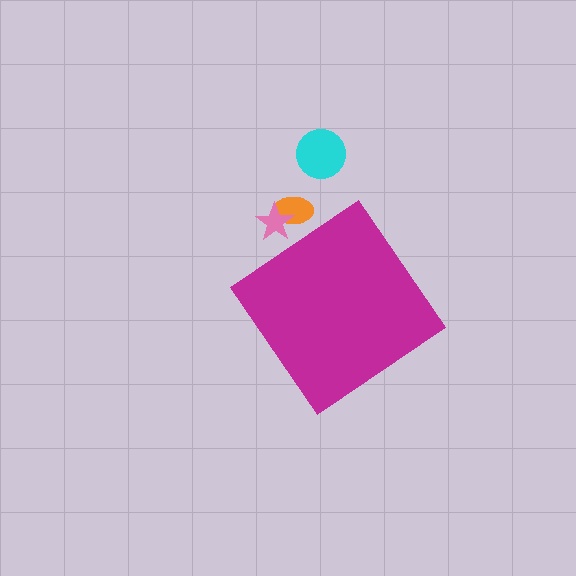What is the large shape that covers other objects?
A magenta diamond.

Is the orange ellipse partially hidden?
Yes, the orange ellipse is partially hidden behind the magenta diamond.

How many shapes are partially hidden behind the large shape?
2 shapes are partially hidden.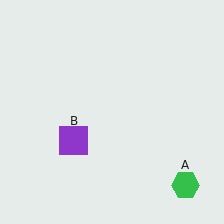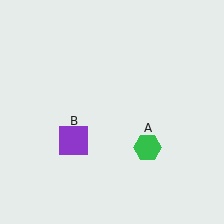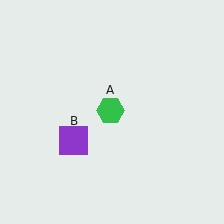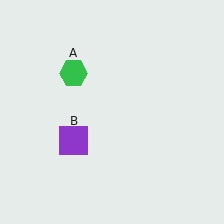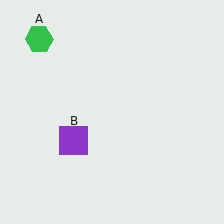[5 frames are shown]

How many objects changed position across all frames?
1 object changed position: green hexagon (object A).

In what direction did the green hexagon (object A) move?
The green hexagon (object A) moved up and to the left.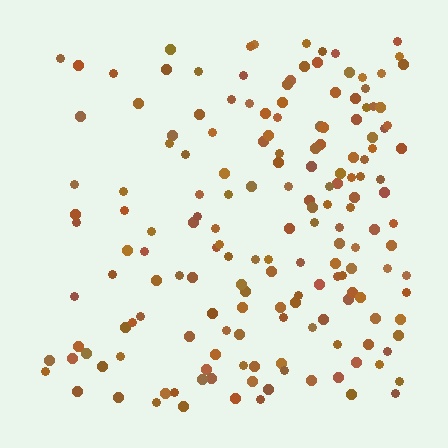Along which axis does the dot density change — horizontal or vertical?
Horizontal.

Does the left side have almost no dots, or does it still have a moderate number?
Still a moderate number, just noticeably fewer than the right.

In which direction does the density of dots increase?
From left to right, with the right side densest.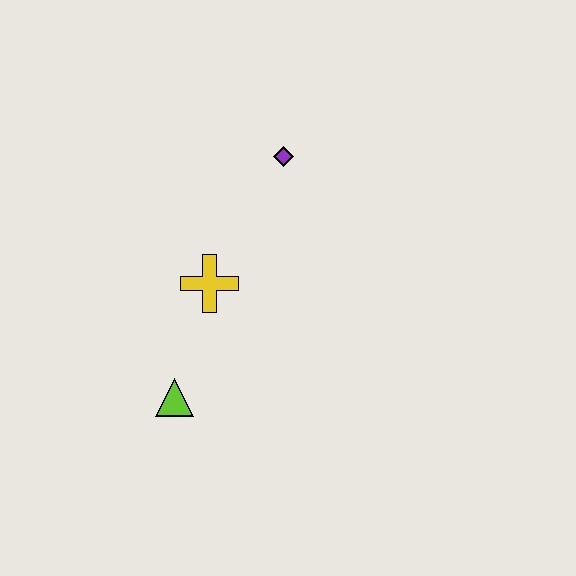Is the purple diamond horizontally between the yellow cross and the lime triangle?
No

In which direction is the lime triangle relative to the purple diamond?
The lime triangle is below the purple diamond.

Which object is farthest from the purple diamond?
The lime triangle is farthest from the purple diamond.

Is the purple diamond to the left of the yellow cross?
No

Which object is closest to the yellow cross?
The lime triangle is closest to the yellow cross.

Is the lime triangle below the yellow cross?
Yes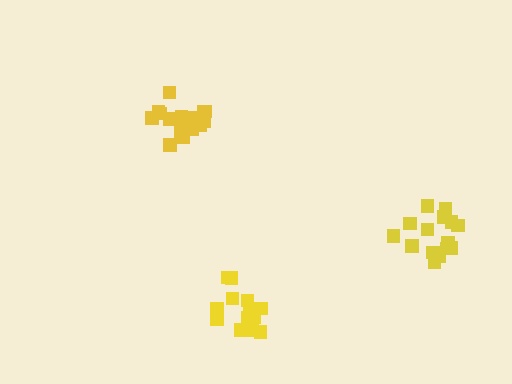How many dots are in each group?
Group 1: 15 dots, Group 2: 16 dots, Group 3: 17 dots (48 total).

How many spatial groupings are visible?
There are 3 spatial groupings.